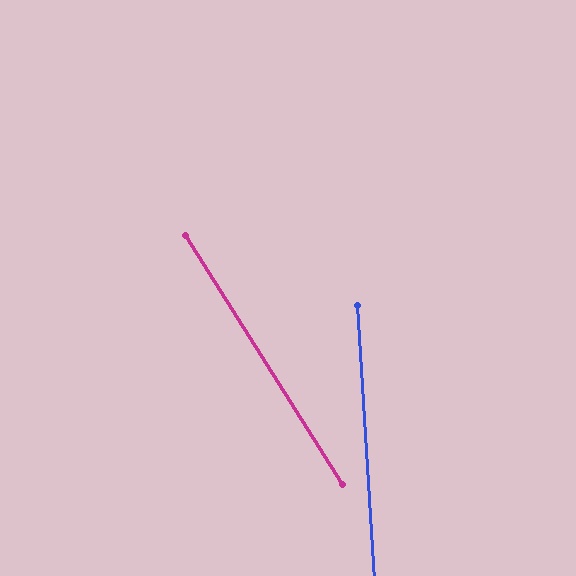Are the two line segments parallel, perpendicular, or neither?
Neither parallel nor perpendicular — they differ by about 29°.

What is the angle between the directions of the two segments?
Approximately 29 degrees.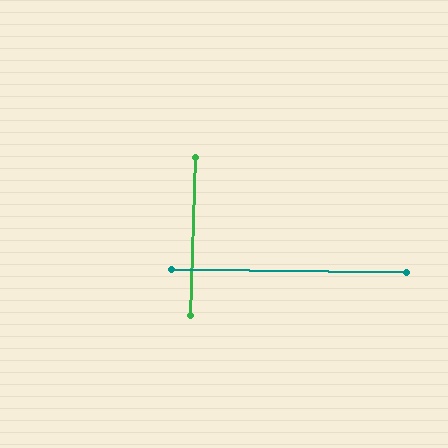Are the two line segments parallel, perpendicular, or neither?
Perpendicular — they meet at approximately 89°.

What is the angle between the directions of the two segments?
Approximately 89 degrees.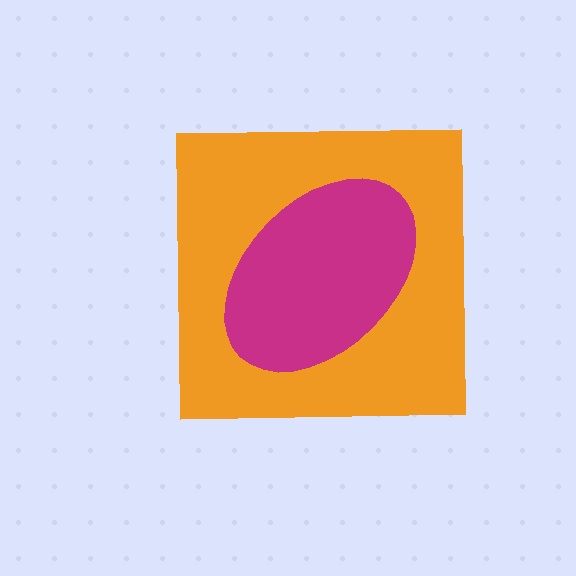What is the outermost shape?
The orange square.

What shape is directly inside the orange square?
The magenta ellipse.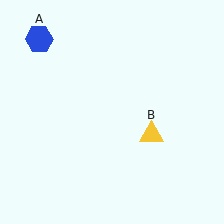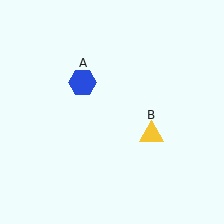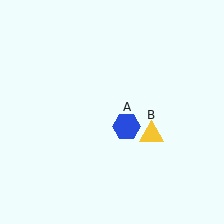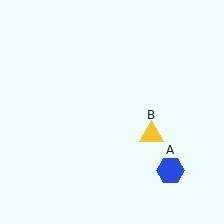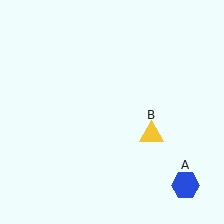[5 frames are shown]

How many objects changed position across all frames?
1 object changed position: blue hexagon (object A).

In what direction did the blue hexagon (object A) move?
The blue hexagon (object A) moved down and to the right.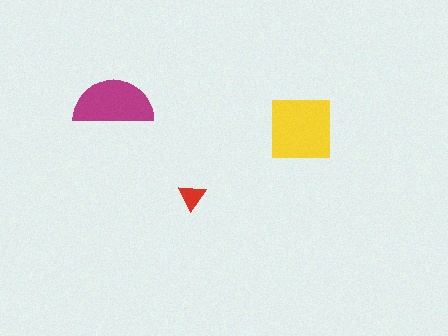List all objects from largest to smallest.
The yellow square, the magenta semicircle, the red triangle.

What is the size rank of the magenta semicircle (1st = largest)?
2nd.